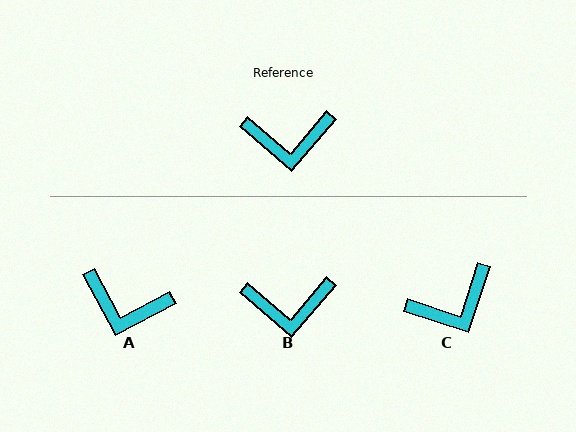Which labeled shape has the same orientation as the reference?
B.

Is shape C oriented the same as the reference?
No, it is off by about 22 degrees.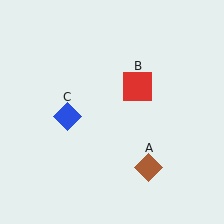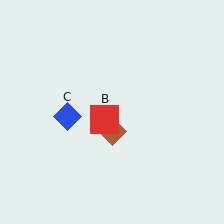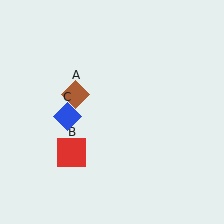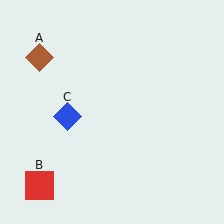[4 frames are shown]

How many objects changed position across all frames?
2 objects changed position: brown diamond (object A), red square (object B).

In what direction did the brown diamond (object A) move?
The brown diamond (object A) moved up and to the left.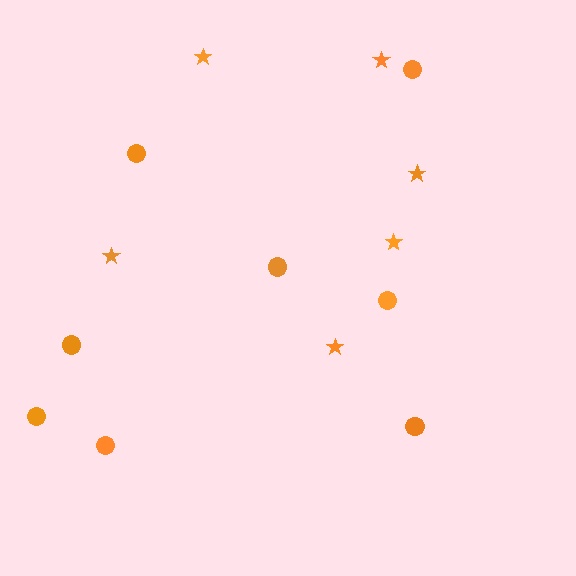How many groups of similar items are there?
There are 2 groups: one group of stars (6) and one group of circles (8).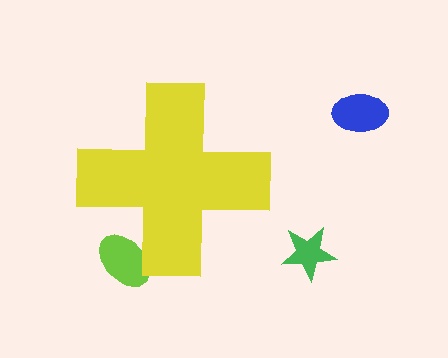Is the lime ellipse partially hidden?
Yes, the lime ellipse is partially hidden behind the yellow cross.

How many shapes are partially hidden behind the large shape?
1 shape is partially hidden.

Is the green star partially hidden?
No, the green star is fully visible.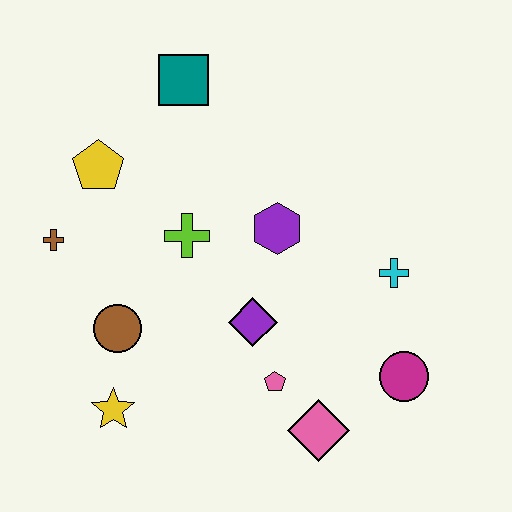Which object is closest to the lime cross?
The purple hexagon is closest to the lime cross.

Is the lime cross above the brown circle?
Yes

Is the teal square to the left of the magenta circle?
Yes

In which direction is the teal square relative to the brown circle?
The teal square is above the brown circle.